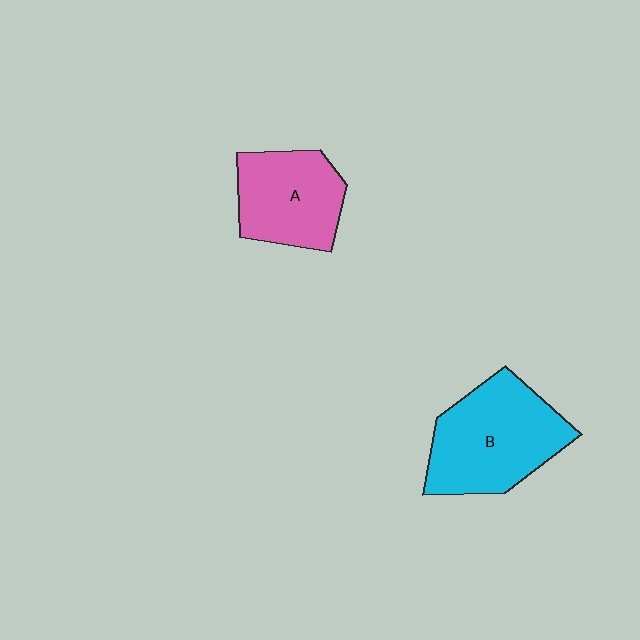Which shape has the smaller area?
Shape A (pink).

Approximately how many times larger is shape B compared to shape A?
Approximately 1.3 times.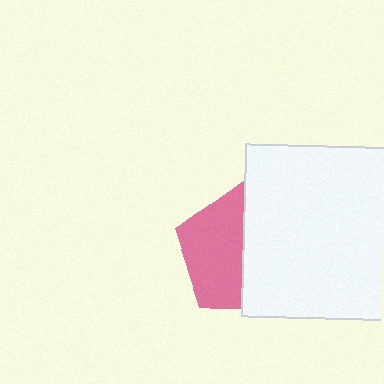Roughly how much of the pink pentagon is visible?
About half of it is visible (roughly 49%).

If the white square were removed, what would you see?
You would see the complete pink pentagon.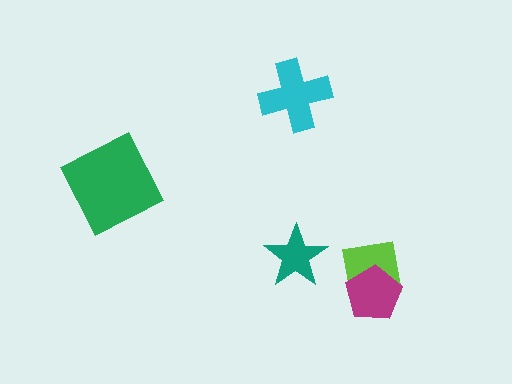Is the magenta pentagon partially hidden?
No, no other shape covers it.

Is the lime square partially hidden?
Yes, it is partially covered by another shape.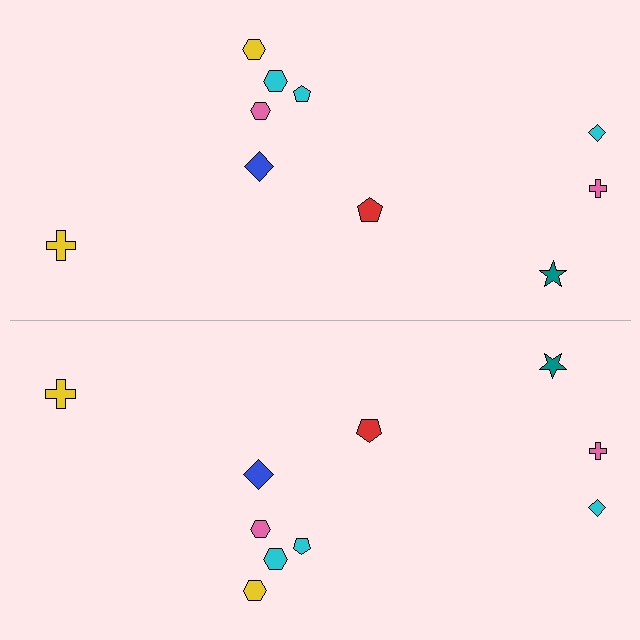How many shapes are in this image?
There are 20 shapes in this image.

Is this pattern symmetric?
Yes, this pattern has bilateral (reflection) symmetry.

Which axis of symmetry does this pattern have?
The pattern has a horizontal axis of symmetry running through the center of the image.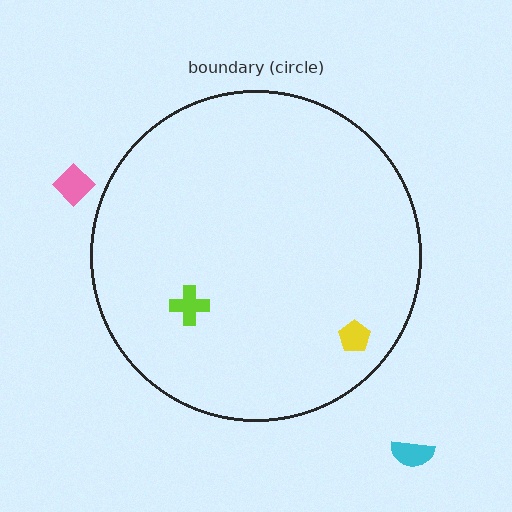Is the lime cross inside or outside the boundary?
Inside.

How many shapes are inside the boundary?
2 inside, 2 outside.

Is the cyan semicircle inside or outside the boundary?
Outside.